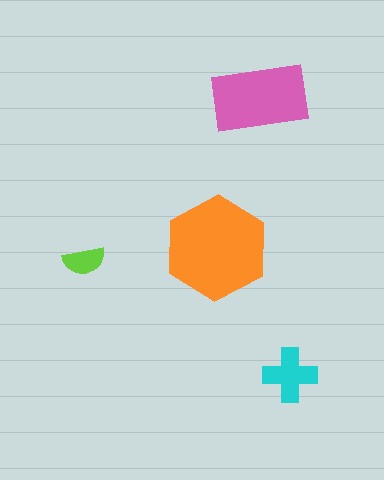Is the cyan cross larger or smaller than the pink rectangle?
Smaller.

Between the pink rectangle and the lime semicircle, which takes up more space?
The pink rectangle.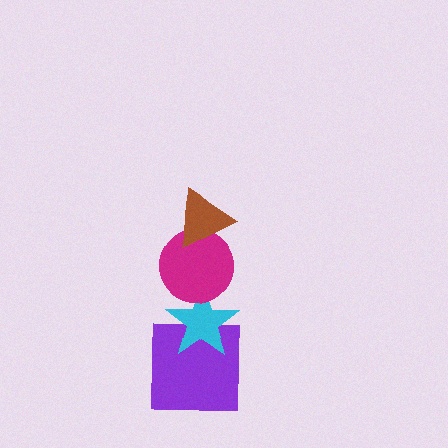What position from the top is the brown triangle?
The brown triangle is 1st from the top.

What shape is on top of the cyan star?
The magenta circle is on top of the cyan star.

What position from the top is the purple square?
The purple square is 4th from the top.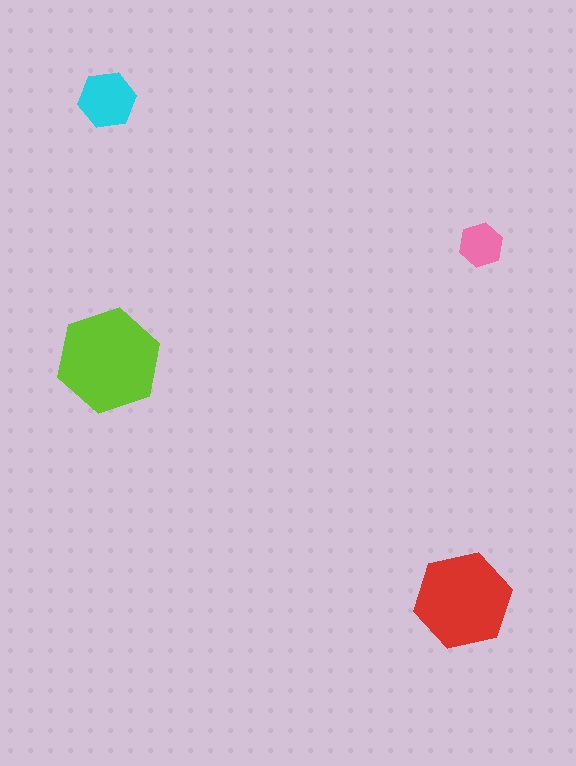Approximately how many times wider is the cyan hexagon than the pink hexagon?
About 1.5 times wider.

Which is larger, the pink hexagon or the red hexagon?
The red one.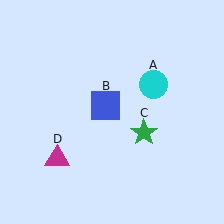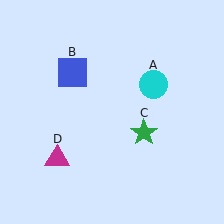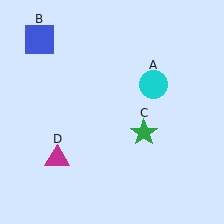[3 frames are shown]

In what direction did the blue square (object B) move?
The blue square (object B) moved up and to the left.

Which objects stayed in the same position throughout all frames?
Cyan circle (object A) and green star (object C) and magenta triangle (object D) remained stationary.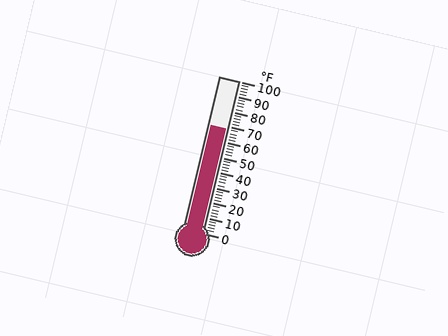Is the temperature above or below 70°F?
The temperature is below 70°F.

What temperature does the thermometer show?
The thermometer shows approximately 68°F.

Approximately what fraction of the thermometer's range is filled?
The thermometer is filled to approximately 70% of its range.